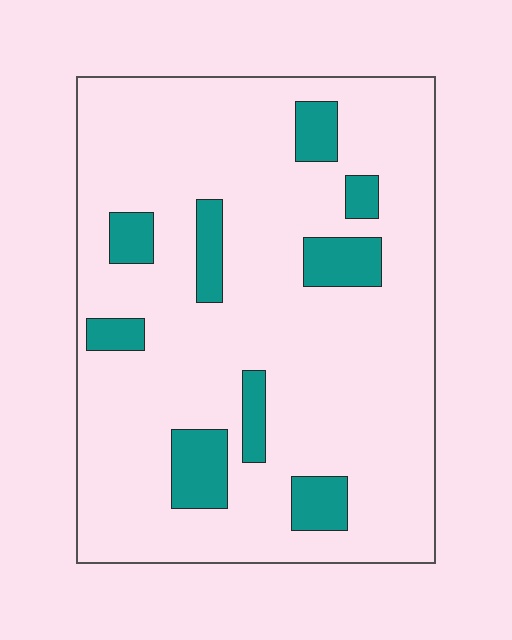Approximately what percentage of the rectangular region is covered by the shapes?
Approximately 15%.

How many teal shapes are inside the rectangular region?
9.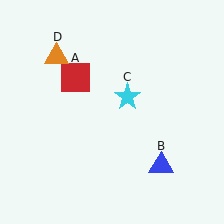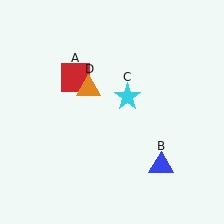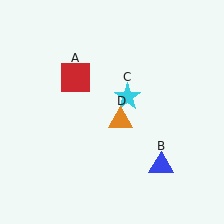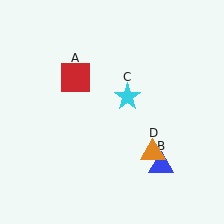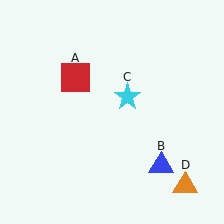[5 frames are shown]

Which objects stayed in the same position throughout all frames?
Red square (object A) and blue triangle (object B) and cyan star (object C) remained stationary.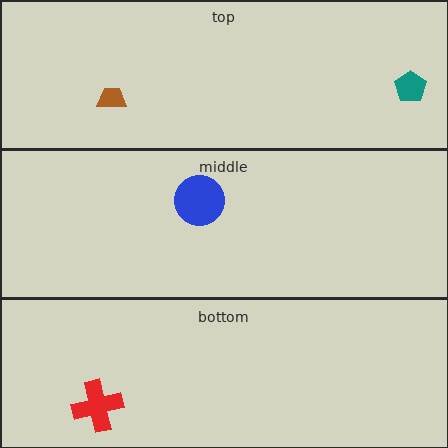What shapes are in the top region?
The teal pentagon, the brown trapezoid.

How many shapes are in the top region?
2.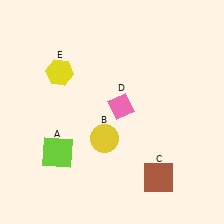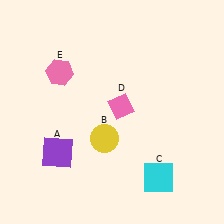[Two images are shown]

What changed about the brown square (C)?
In Image 1, C is brown. In Image 2, it changed to cyan.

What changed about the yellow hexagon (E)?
In Image 1, E is yellow. In Image 2, it changed to pink.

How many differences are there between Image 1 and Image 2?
There are 3 differences between the two images.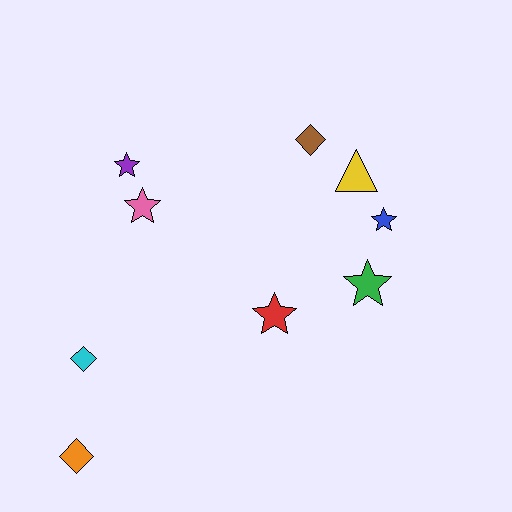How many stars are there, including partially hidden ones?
There are 5 stars.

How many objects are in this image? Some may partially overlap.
There are 9 objects.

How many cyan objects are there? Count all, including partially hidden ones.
There is 1 cyan object.